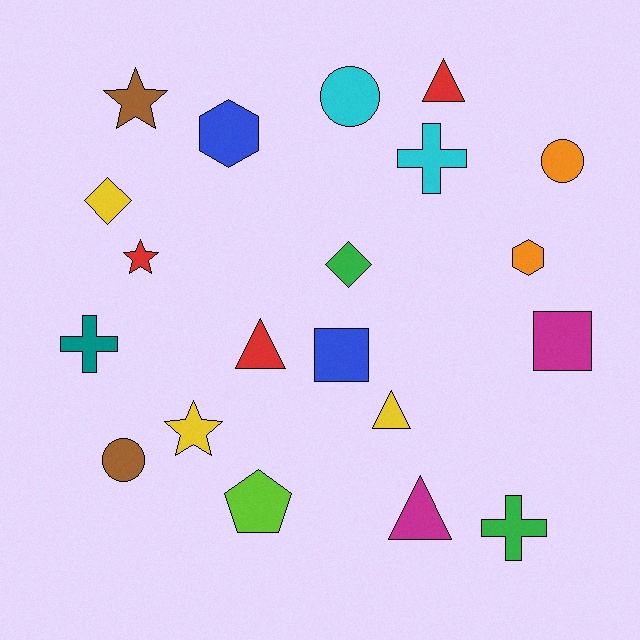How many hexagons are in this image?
There are 2 hexagons.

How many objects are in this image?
There are 20 objects.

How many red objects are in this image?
There are 3 red objects.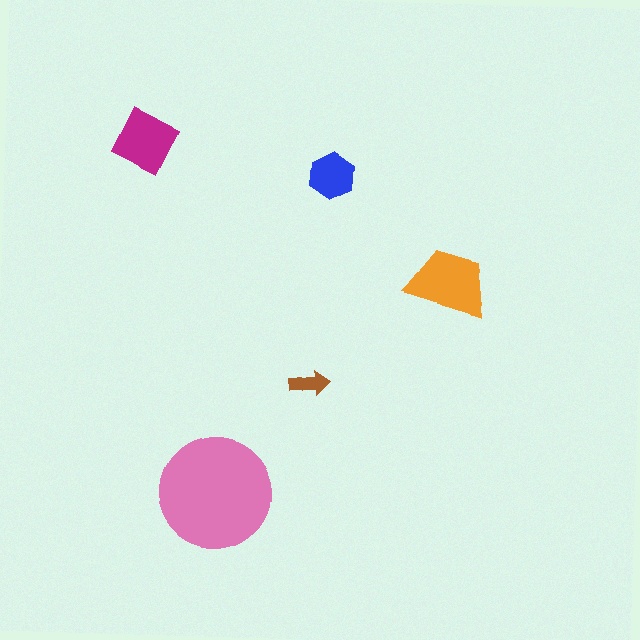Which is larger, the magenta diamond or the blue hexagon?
The magenta diamond.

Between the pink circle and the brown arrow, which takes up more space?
The pink circle.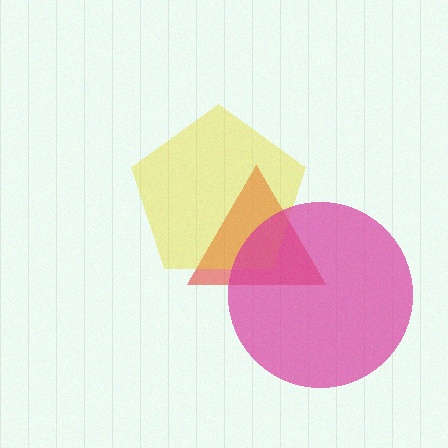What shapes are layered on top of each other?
The layered shapes are: a red triangle, a yellow pentagon, a magenta circle.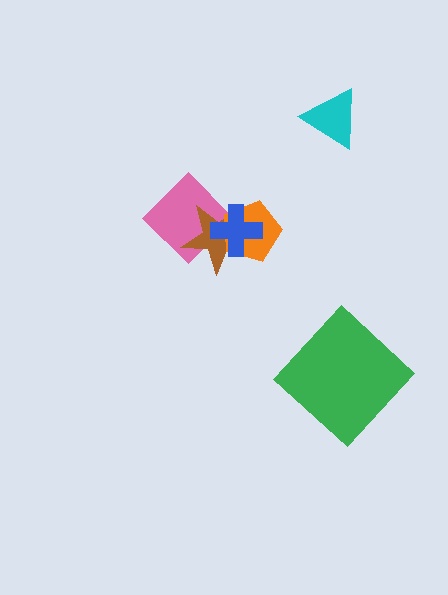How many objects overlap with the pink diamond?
3 objects overlap with the pink diamond.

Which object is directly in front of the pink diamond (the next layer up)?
The brown star is directly in front of the pink diamond.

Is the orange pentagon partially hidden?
Yes, it is partially covered by another shape.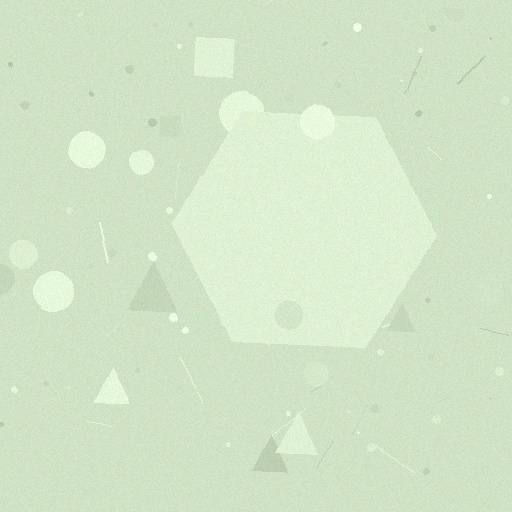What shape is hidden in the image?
A hexagon is hidden in the image.